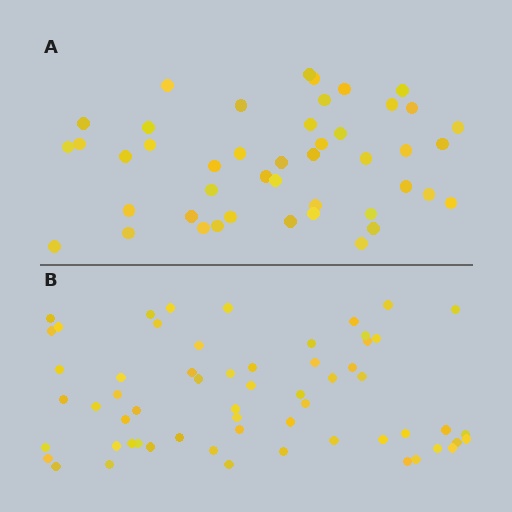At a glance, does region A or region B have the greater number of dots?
Region B (the bottom region) has more dots.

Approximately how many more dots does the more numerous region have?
Region B has approximately 15 more dots than region A.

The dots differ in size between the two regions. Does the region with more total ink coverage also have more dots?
No. Region A has more total ink coverage because its dots are larger, but region B actually contains more individual dots. Total area can be misleading — the number of items is what matters here.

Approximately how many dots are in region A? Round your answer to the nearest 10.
About 40 dots. (The exact count is 45, which rounds to 40.)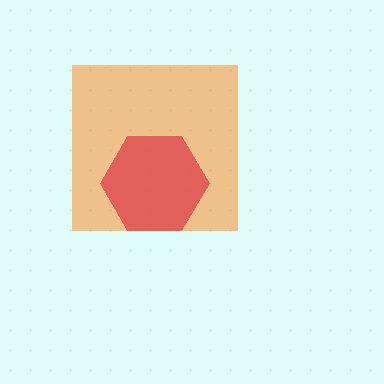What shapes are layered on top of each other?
The layered shapes are: an orange square, a red hexagon.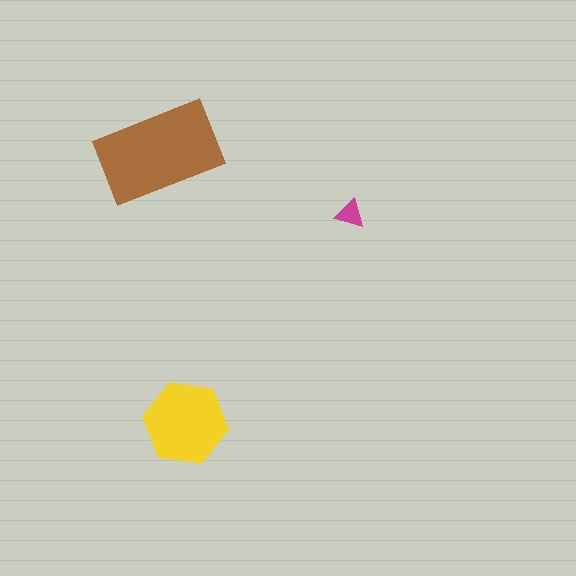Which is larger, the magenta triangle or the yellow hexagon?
The yellow hexagon.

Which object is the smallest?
The magenta triangle.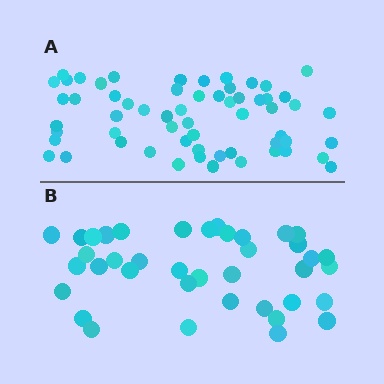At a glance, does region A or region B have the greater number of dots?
Region A (the top region) has more dots.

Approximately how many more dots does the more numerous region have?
Region A has approximately 20 more dots than region B.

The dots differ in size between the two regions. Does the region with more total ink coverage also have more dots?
No. Region B has more total ink coverage because its dots are larger, but region A actually contains more individual dots. Total area can be misleading — the number of items is what matters here.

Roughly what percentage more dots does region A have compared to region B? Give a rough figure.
About 55% more.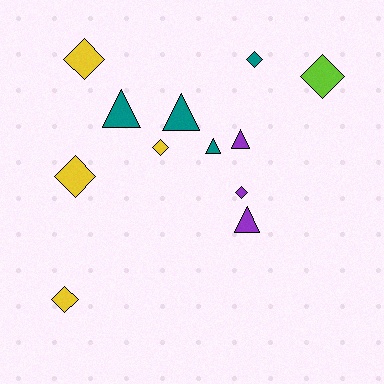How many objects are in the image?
There are 12 objects.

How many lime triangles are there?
There are no lime triangles.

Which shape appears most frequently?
Diamond, with 7 objects.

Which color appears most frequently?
Teal, with 4 objects.